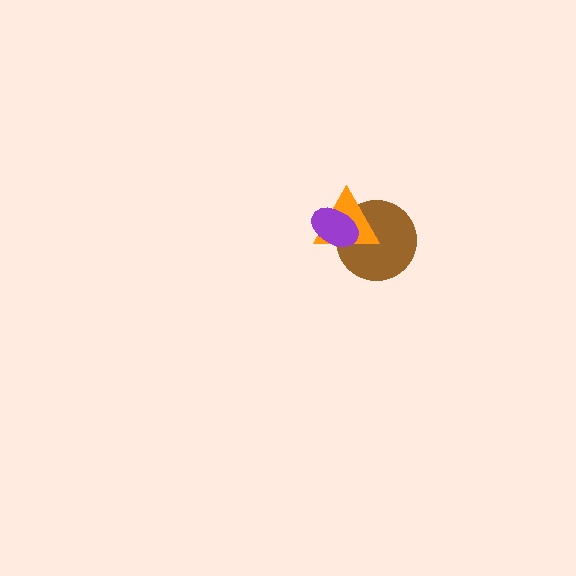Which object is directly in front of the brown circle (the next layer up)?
The orange triangle is directly in front of the brown circle.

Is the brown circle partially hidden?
Yes, it is partially covered by another shape.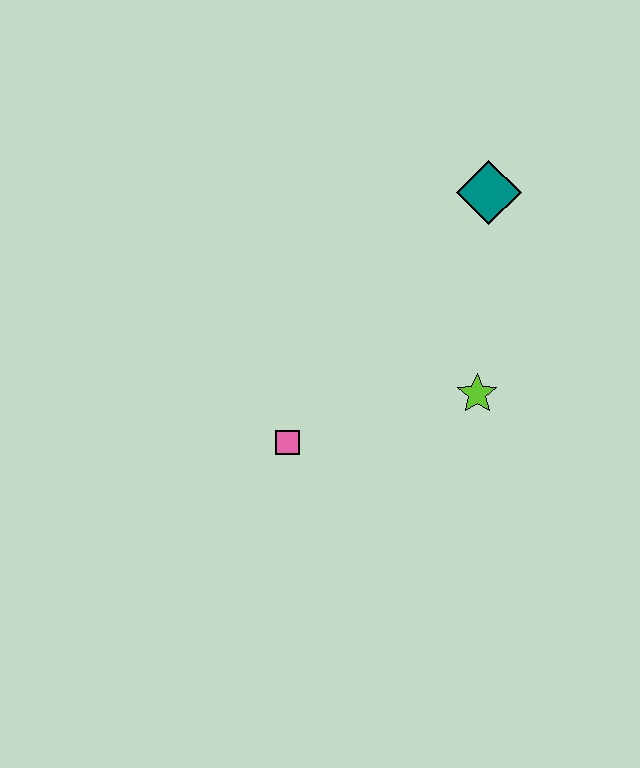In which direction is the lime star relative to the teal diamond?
The lime star is below the teal diamond.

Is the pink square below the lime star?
Yes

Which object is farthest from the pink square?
The teal diamond is farthest from the pink square.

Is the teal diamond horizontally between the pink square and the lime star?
No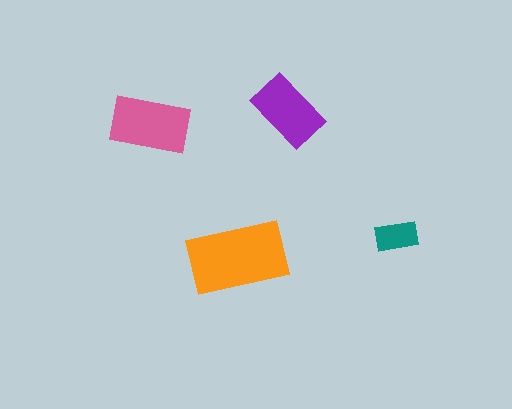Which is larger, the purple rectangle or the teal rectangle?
The purple one.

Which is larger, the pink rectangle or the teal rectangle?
The pink one.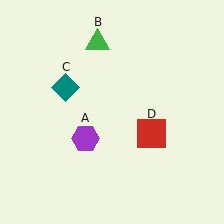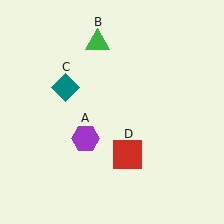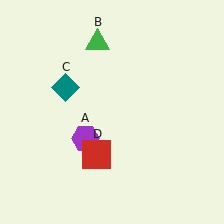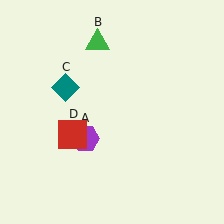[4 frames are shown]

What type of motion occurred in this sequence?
The red square (object D) rotated clockwise around the center of the scene.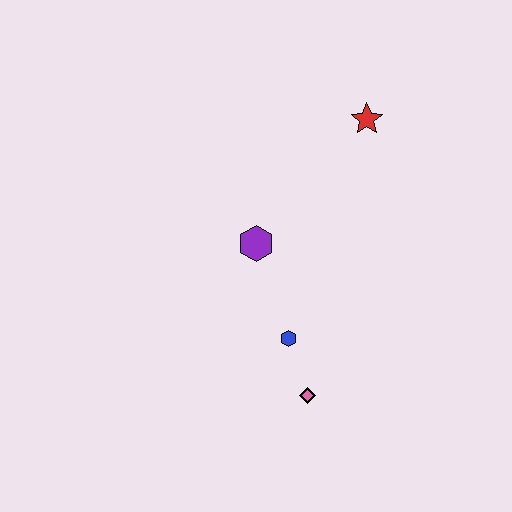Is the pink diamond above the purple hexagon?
No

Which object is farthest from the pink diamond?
The red star is farthest from the pink diamond.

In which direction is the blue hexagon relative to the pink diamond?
The blue hexagon is above the pink diamond.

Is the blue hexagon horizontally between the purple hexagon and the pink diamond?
Yes